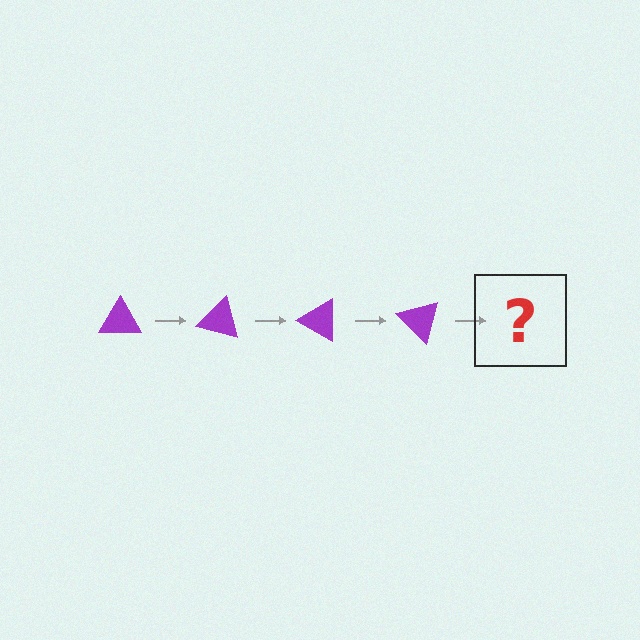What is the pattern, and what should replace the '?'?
The pattern is that the triangle rotates 15 degrees each step. The '?' should be a purple triangle rotated 60 degrees.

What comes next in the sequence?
The next element should be a purple triangle rotated 60 degrees.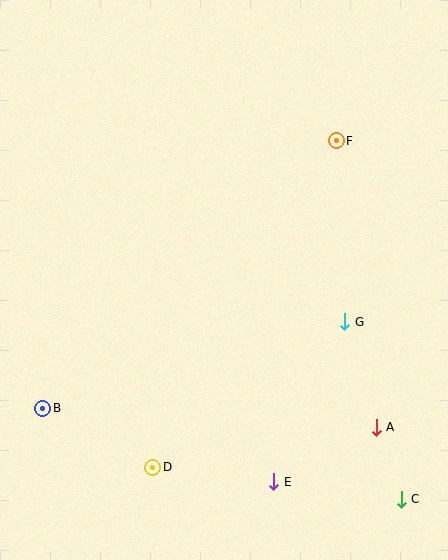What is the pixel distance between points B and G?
The distance between B and G is 314 pixels.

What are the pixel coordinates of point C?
Point C is at (401, 499).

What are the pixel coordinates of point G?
Point G is at (345, 322).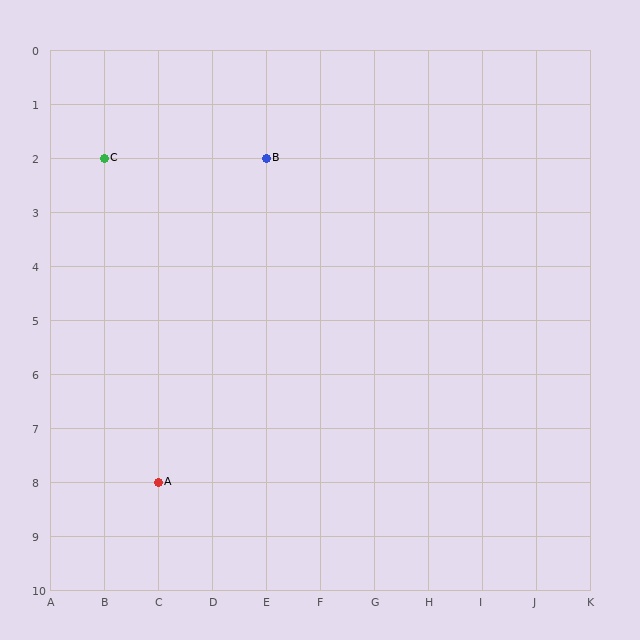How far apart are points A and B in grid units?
Points A and B are 2 columns and 6 rows apart (about 6.3 grid units diagonally).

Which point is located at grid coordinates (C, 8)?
Point A is at (C, 8).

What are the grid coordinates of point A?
Point A is at grid coordinates (C, 8).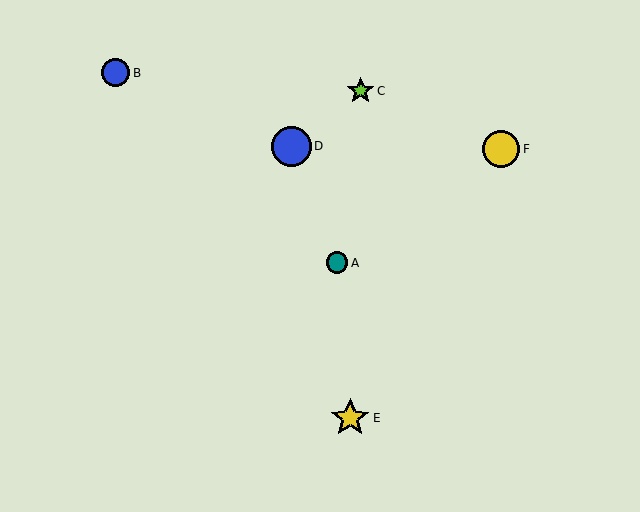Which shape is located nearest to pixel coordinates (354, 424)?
The yellow star (labeled E) at (350, 418) is nearest to that location.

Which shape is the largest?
The blue circle (labeled D) is the largest.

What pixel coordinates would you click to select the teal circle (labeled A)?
Click at (337, 263) to select the teal circle A.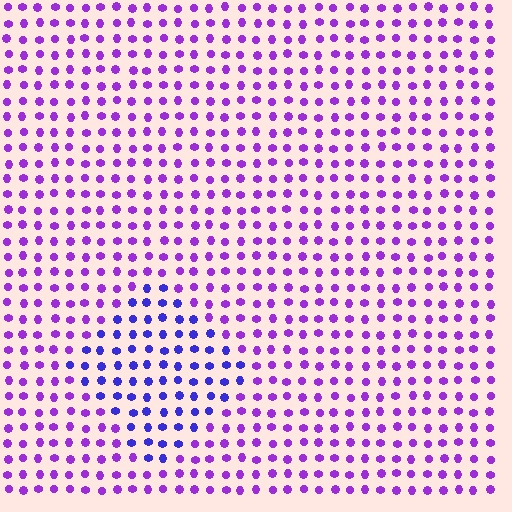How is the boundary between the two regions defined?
The boundary is defined purely by a slight shift in hue (about 36 degrees). Spacing, size, and orientation are identical on both sides.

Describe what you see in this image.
The image is filled with small purple elements in a uniform arrangement. A diamond-shaped region is visible where the elements are tinted to a slightly different hue, forming a subtle color boundary.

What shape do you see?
I see a diamond.